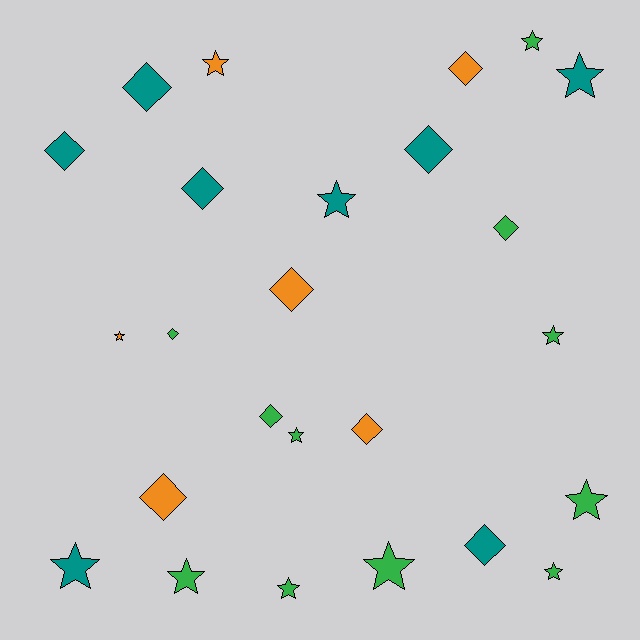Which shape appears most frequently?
Star, with 13 objects.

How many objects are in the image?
There are 25 objects.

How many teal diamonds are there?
There are 5 teal diamonds.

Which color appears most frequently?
Green, with 11 objects.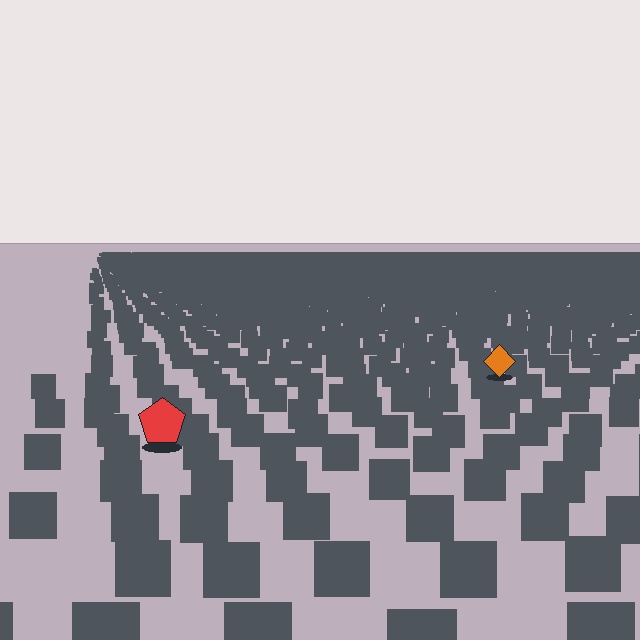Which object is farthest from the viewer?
The orange diamond is farthest from the viewer. It appears smaller and the ground texture around it is denser.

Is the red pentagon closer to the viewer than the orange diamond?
Yes. The red pentagon is closer — you can tell from the texture gradient: the ground texture is coarser near it.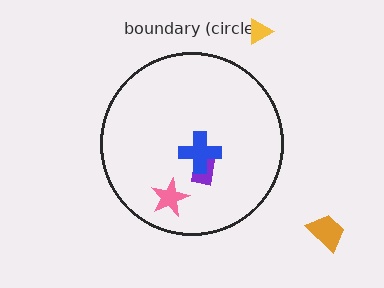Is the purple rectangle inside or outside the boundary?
Inside.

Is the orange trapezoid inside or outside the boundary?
Outside.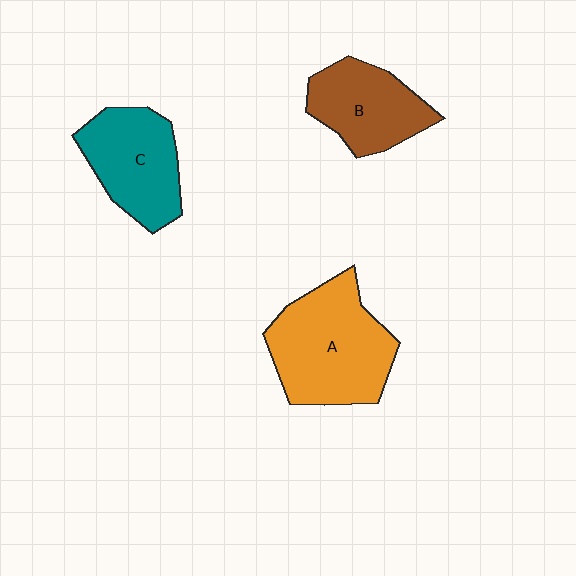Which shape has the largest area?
Shape A (orange).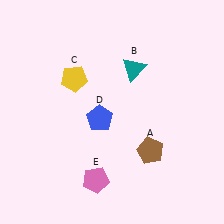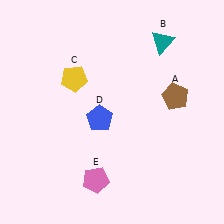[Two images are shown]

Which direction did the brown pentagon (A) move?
The brown pentagon (A) moved up.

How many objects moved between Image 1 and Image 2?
2 objects moved between the two images.